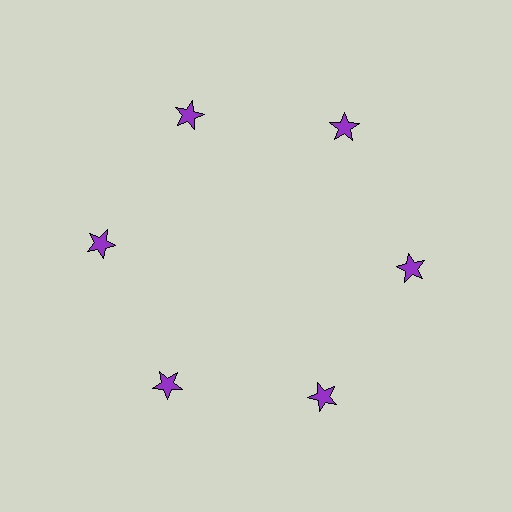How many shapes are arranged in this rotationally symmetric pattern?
There are 6 shapes, arranged in 6 groups of 1.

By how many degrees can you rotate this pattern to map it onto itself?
The pattern maps onto itself every 60 degrees of rotation.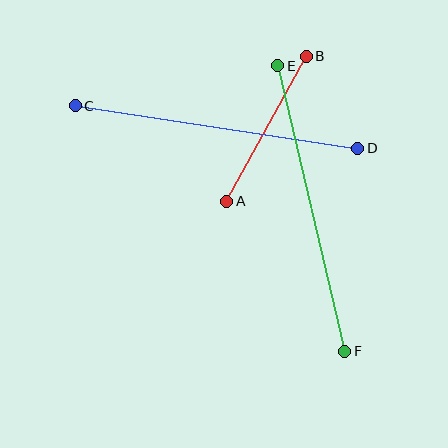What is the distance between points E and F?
The distance is approximately 294 pixels.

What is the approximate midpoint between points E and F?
The midpoint is at approximately (311, 208) pixels.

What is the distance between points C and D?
The distance is approximately 285 pixels.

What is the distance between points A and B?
The distance is approximately 165 pixels.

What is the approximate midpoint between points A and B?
The midpoint is at approximately (267, 129) pixels.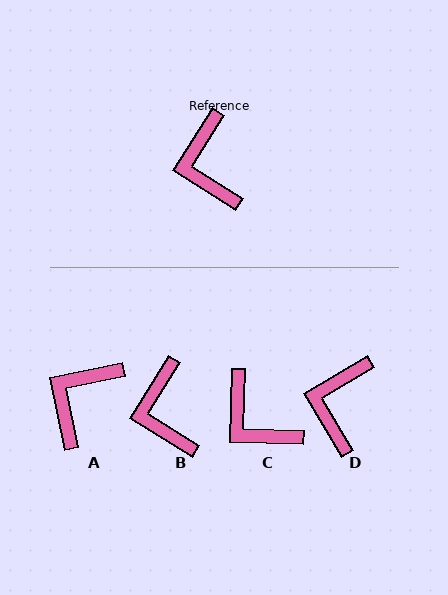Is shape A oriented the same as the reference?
No, it is off by about 46 degrees.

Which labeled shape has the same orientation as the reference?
B.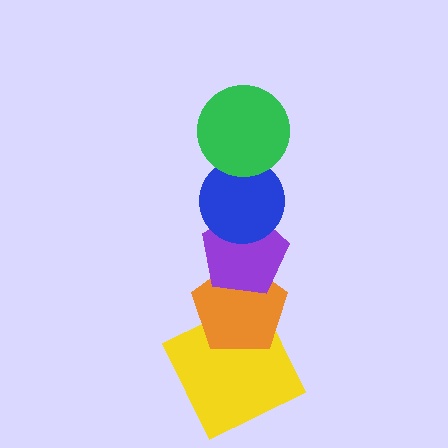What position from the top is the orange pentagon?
The orange pentagon is 4th from the top.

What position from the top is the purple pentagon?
The purple pentagon is 3rd from the top.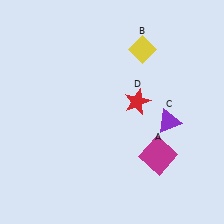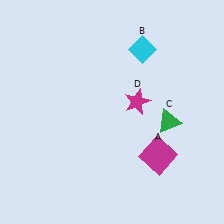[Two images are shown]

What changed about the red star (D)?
In Image 1, D is red. In Image 2, it changed to magenta.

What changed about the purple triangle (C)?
In Image 1, C is purple. In Image 2, it changed to green.